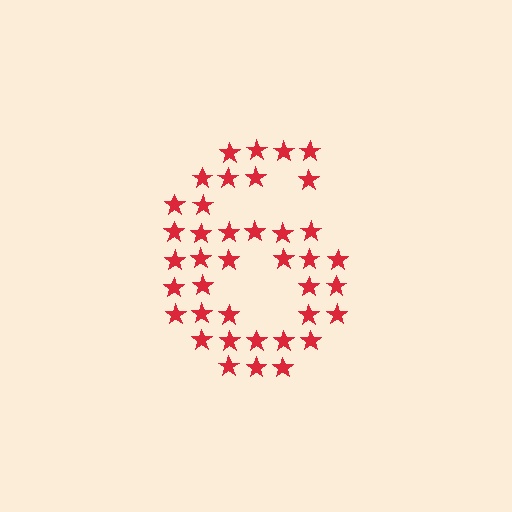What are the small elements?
The small elements are stars.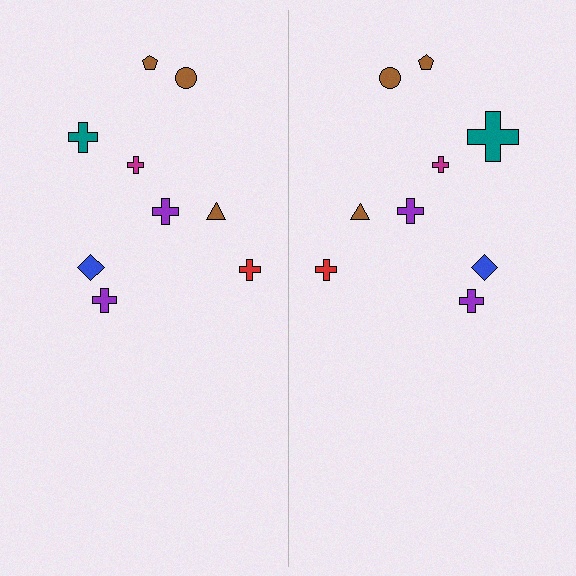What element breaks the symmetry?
The teal cross on the right side has a different size than its mirror counterpart.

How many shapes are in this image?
There are 18 shapes in this image.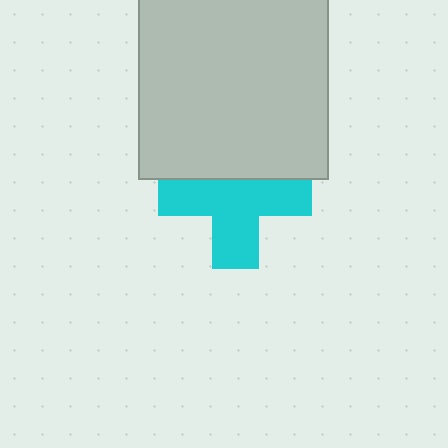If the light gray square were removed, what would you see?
You would see the complete cyan cross.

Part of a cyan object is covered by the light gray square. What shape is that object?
It is a cross.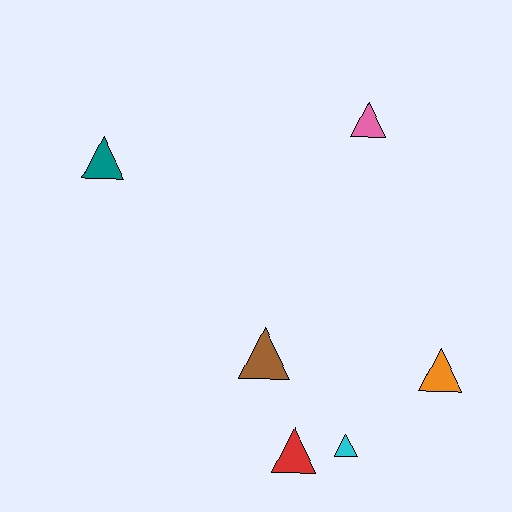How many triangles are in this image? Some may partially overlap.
There are 6 triangles.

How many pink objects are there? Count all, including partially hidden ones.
There is 1 pink object.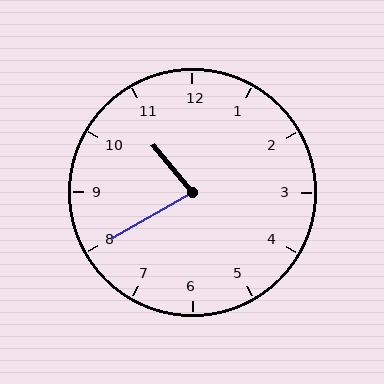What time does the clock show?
10:40.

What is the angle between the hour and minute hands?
Approximately 80 degrees.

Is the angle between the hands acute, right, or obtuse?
It is acute.